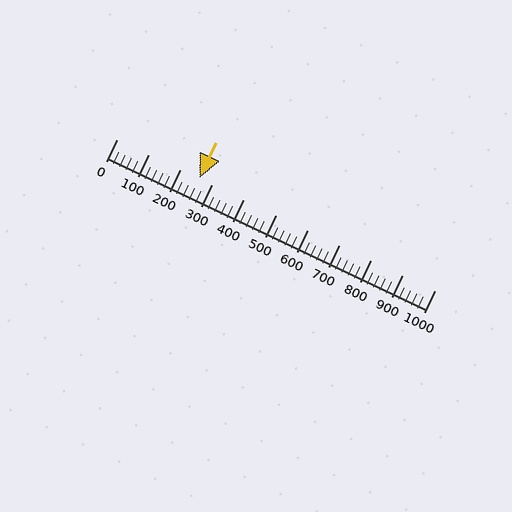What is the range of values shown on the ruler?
The ruler shows values from 0 to 1000.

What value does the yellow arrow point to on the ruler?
The yellow arrow points to approximately 260.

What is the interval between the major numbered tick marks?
The major tick marks are spaced 100 units apart.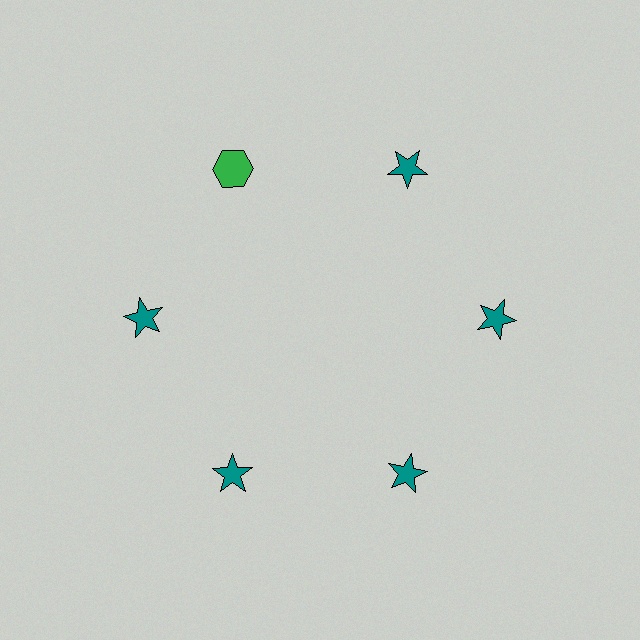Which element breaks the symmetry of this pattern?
The green hexagon at roughly the 11 o'clock position breaks the symmetry. All other shapes are teal stars.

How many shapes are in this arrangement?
There are 6 shapes arranged in a ring pattern.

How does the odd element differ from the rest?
It differs in both color (green instead of teal) and shape (hexagon instead of star).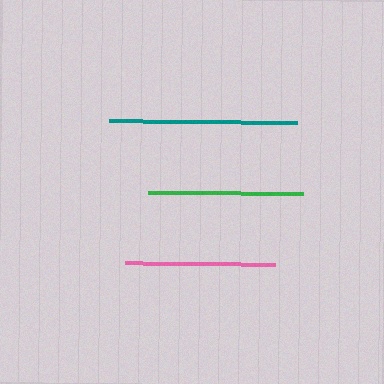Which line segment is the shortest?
The pink line is the shortest at approximately 150 pixels.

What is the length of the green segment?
The green segment is approximately 156 pixels long.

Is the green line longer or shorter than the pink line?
The green line is longer than the pink line.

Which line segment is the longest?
The teal line is the longest at approximately 188 pixels.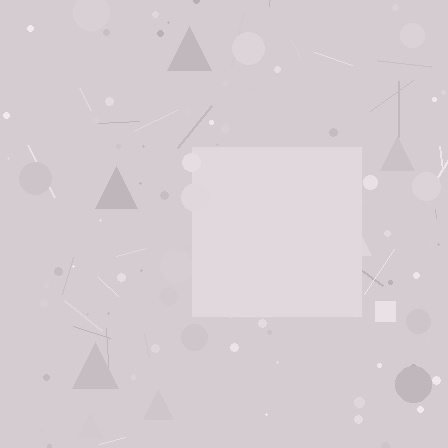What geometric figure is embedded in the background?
A square is embedded in the background.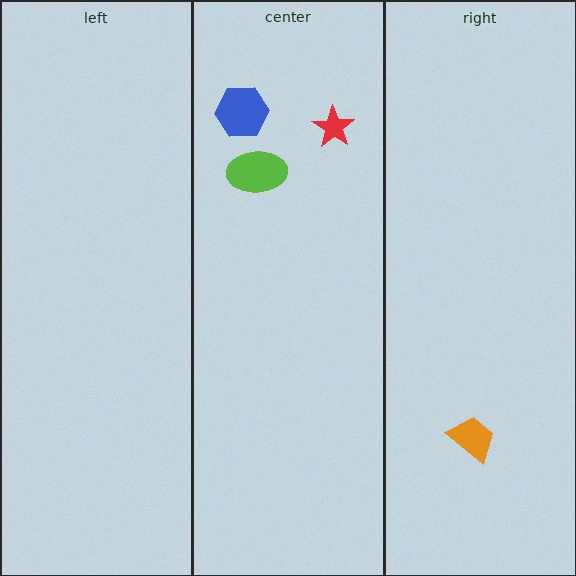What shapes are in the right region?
The orange trapezoid.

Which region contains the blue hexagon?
The center region.